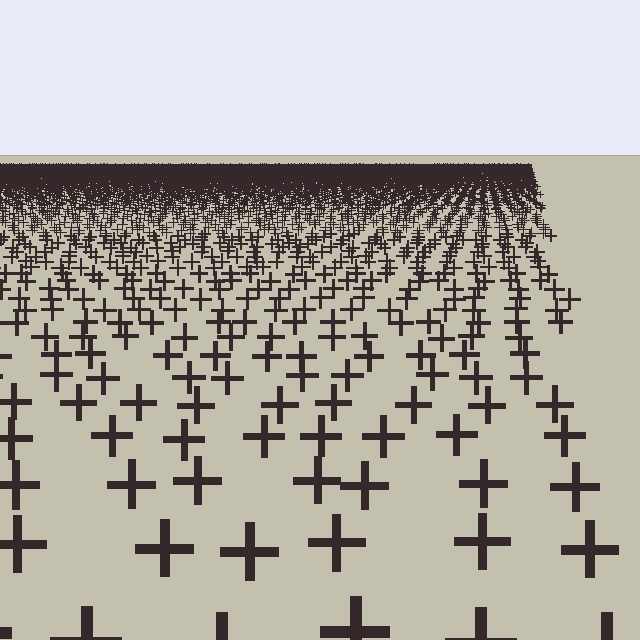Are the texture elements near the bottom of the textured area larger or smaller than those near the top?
Larger. Near the bottom, elements are closer to the viewer and appear at a bigger on-screen size.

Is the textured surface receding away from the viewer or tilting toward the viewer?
The surface is receding away from the viewer. Texture elements get smaller and denser toward the top.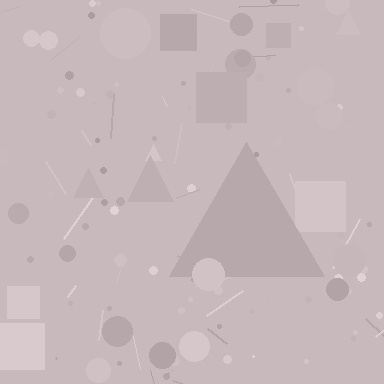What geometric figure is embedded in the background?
A triangle is embedded in the background.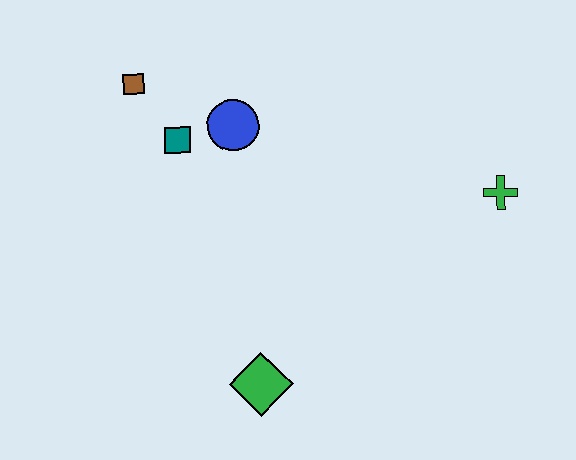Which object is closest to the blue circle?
The teal square is closest to the blue circle.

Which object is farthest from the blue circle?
The green cross is farthest from the blue circle.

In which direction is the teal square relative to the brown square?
The teal square is below the brown square.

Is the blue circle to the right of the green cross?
No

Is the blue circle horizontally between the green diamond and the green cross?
No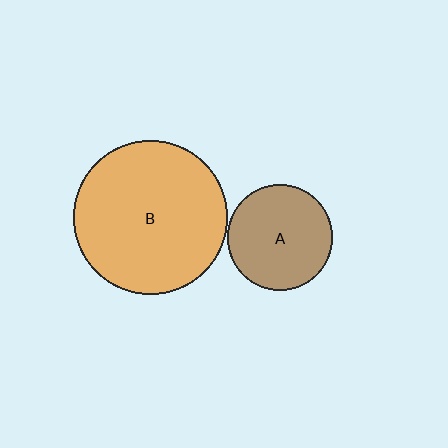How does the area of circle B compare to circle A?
Approximately 2.1 times.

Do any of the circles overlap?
No, none of the circles overlap.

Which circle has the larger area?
Circle B (orange).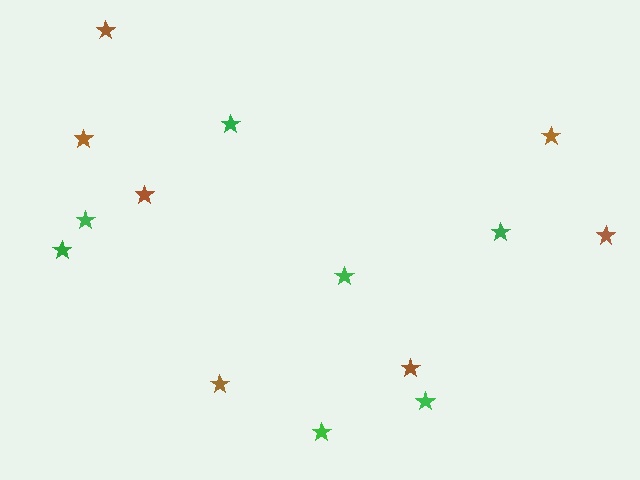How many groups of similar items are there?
There are 2 groups: one group of green stars (7) and one group of brown stars (7).